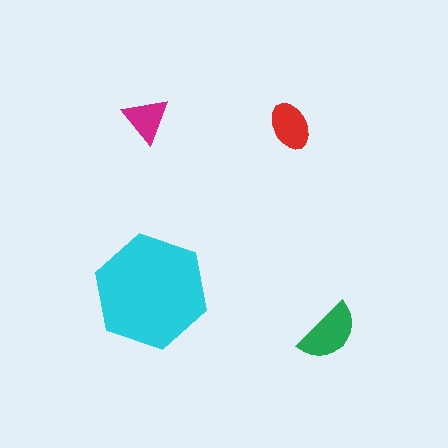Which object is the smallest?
The magenta triangle.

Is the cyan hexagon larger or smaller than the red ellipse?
Larger.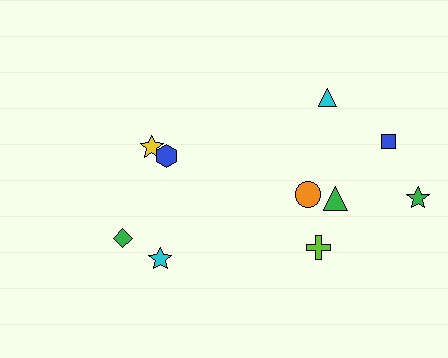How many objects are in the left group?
There are 4 objects.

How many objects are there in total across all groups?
There are 10 objects.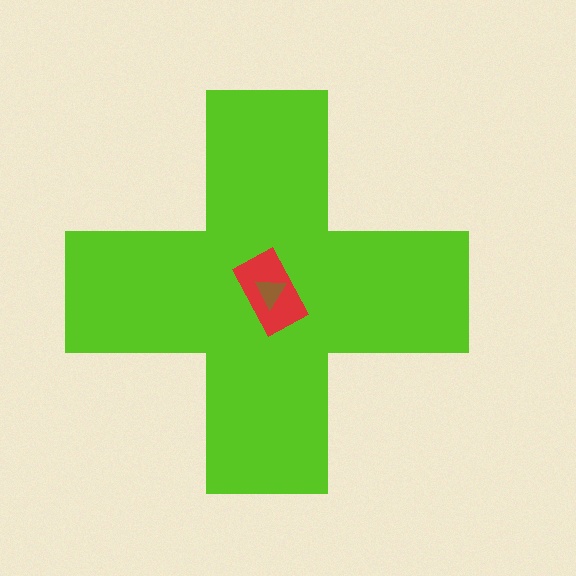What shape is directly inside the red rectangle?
The brown triangle.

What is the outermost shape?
The lime cross.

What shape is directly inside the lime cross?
The red rectangle.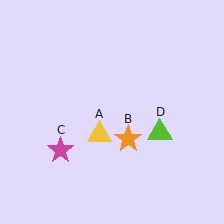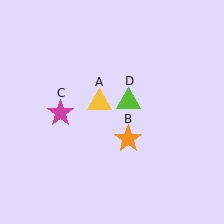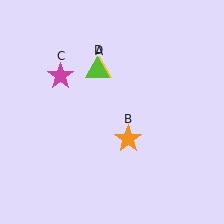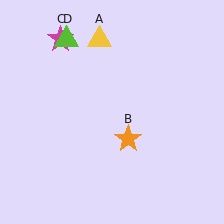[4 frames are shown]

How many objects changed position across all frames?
3 objects changed position: yellow triangle (object A), magenta star (object C), lime triangle (object D).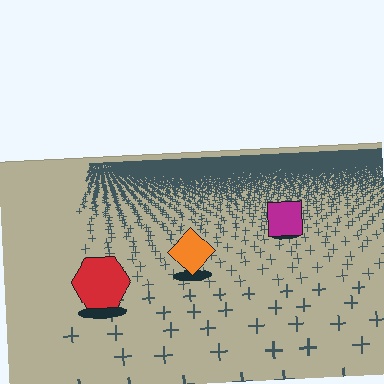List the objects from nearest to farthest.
From nearest to farthest: the red hexagon, the orange diamond, the magenta square.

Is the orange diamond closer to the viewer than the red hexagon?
No. The red hexagon is closer — you can tell from the texture gradient: the ground texture is coarser near it.